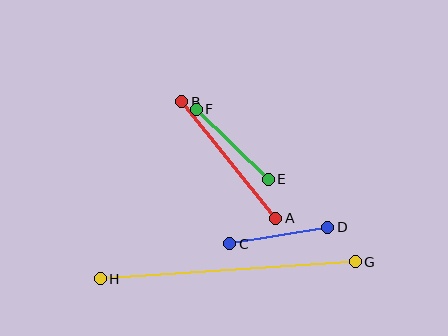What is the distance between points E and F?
The distance is approximately 101 pixels.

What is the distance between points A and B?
The distance is approximately 150 pixels.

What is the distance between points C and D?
The distance is approximately 99 pixels.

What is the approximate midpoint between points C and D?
The midpoint is at approximately (279, 235) pixels.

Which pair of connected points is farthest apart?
Points G and H are farthest apart.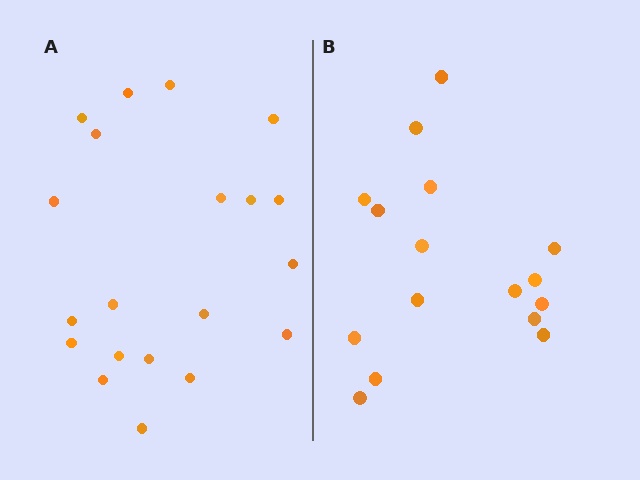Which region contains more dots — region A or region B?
Region A (the left region) has more dots.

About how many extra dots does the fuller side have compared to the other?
Region A has about 4 more dots than region B.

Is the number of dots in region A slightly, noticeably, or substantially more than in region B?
Region A has noticeably more, but not dramatically so. The ratio is roughly 1.2 to 1.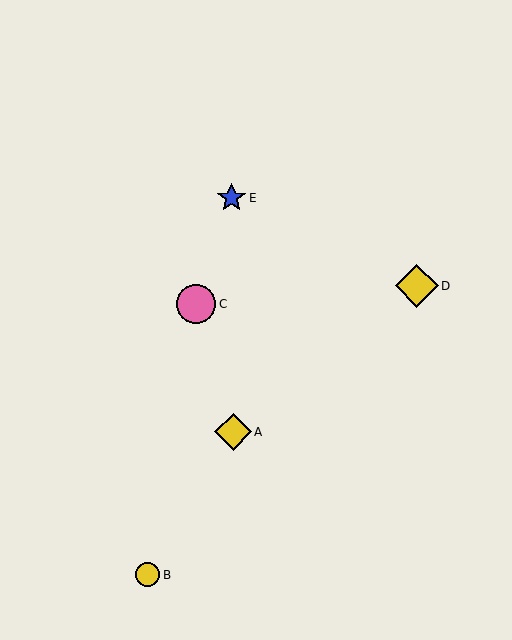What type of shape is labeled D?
Shape D is a yellow diamond.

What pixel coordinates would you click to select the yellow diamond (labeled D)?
Click at (417, 286) to select the yellow diamond D.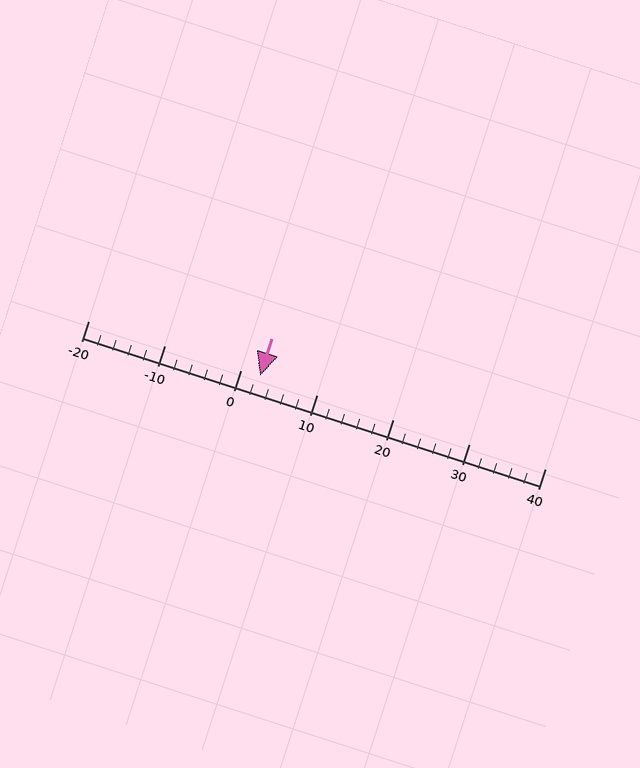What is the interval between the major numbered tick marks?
The major tick marks are spaced 10 units apart.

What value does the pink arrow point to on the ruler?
The pink arrow points to approximately 2.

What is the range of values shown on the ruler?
The ruler shows values from -20 to 40.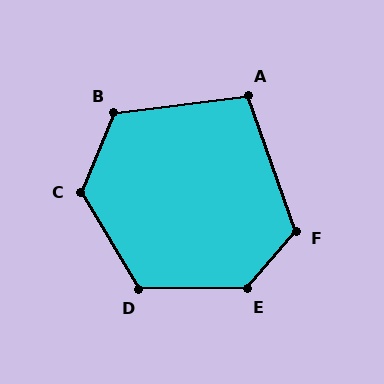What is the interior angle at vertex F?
Approximately 120 degrees (obtuse).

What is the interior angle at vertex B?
Approximately 120 degrees (obtuse).